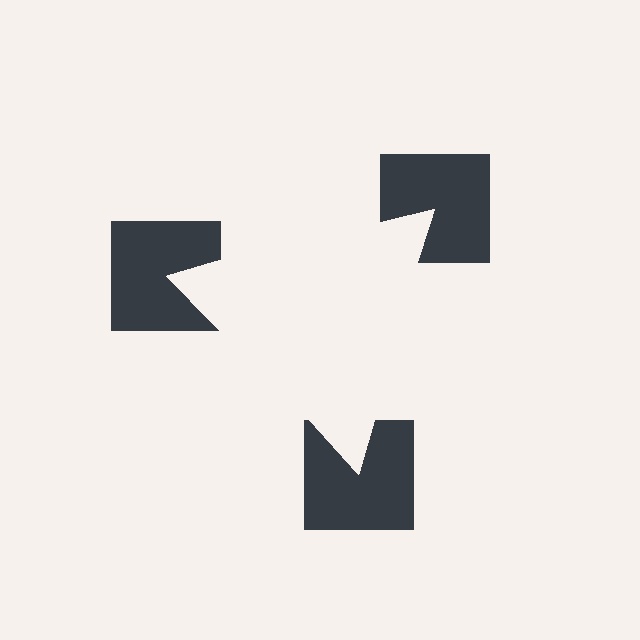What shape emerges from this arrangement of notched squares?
An illusory triangle — its edges are inferred from the aligned wedge cuts in the notched squares, not physically drawn.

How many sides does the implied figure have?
3 sides.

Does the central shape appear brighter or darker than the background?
It typically appears slightly brighter than the background, even though no actual brightness change is drawn.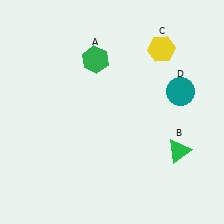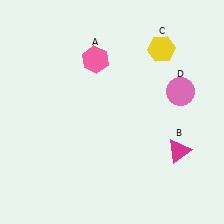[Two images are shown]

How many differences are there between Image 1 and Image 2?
There are 3 differences between the two images.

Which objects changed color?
A changed from green to pink. B changed from green to magenta. D changed from teal to pink.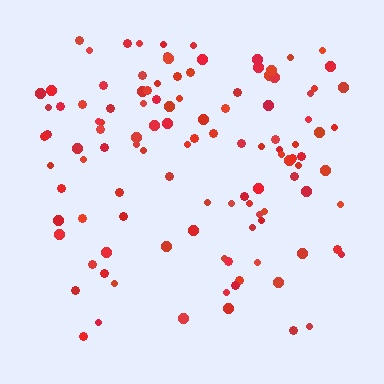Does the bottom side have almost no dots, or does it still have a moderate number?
Still a moderate number, just noticeably fewer than the top.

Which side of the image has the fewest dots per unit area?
The bottom.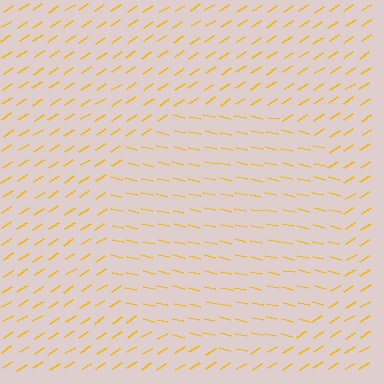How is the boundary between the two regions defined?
The boundary is defined purely by a change in line orientation (approximately 45 degrees difference). All lines are the same color and thickness.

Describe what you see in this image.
The image is filled with small yellow line segments. A circle region in the image has lines oriented differently from the surrounding lines, creating a visible texture boundary.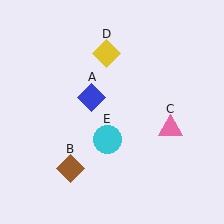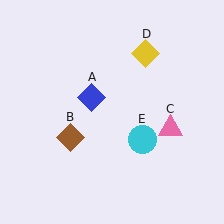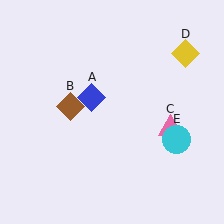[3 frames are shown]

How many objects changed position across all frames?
3 objects changed position: brown diamond (object B), yellow diamond (object D), cyan circle (object E).